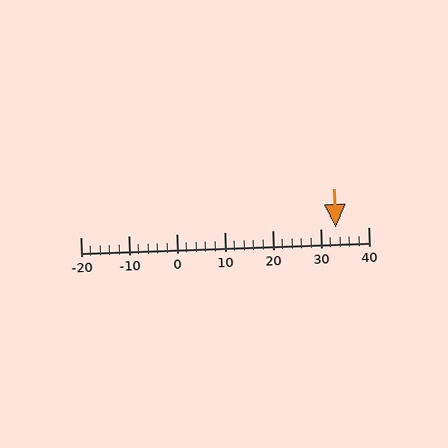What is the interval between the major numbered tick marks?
The major tick marks are spaced 10 units apart.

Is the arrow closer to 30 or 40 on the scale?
The arrow is closer to 30.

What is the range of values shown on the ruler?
The ruler shows values from -20 to 40.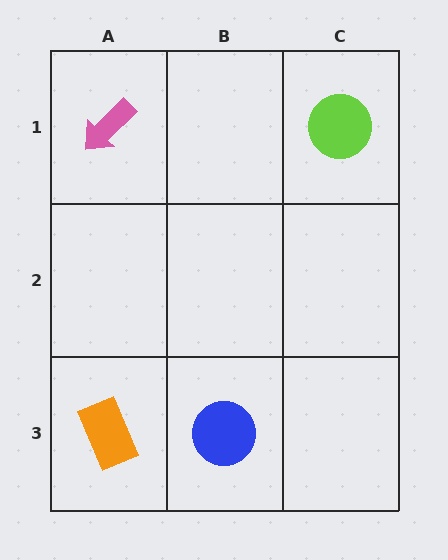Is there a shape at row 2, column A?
No, that cell is empty.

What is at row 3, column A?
An orange rectangle.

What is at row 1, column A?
A pink arrow.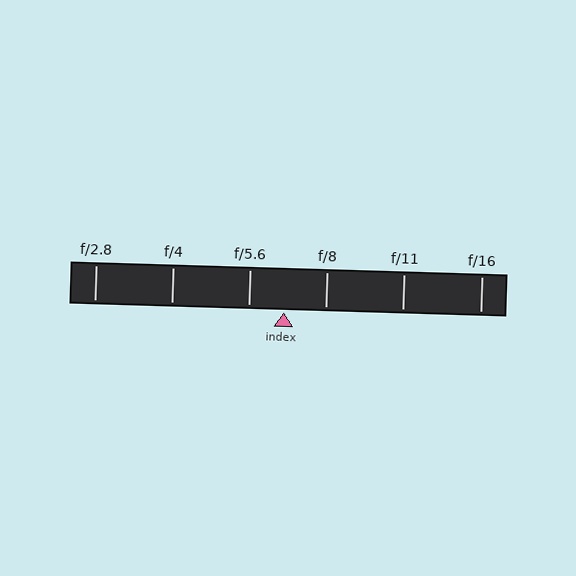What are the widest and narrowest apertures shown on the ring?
The widest aperture shown is f/2.8 and the narrowest is f/16.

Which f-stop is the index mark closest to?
The index mark is closest to f/5.6.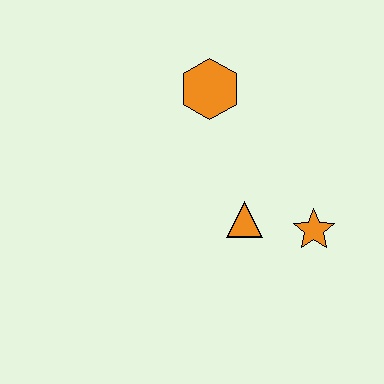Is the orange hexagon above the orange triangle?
Yes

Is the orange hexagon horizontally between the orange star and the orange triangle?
No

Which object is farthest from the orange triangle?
The orange hexagon is farthest from the orange triangle.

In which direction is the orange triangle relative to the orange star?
The orange triangle is to the left of the orange star.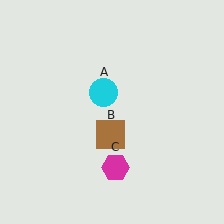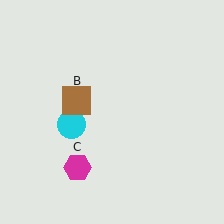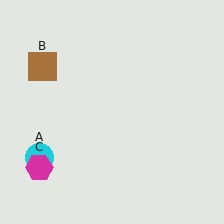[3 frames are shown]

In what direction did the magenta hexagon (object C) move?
The magenta hexagon (object C) moved left.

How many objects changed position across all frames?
3 objects changed position: cyan circle (object A), brown square (object B), magenta hexagon (object C).